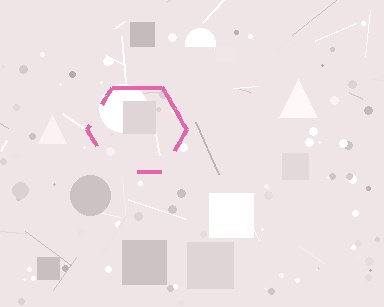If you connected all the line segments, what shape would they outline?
They would outline a hexagon.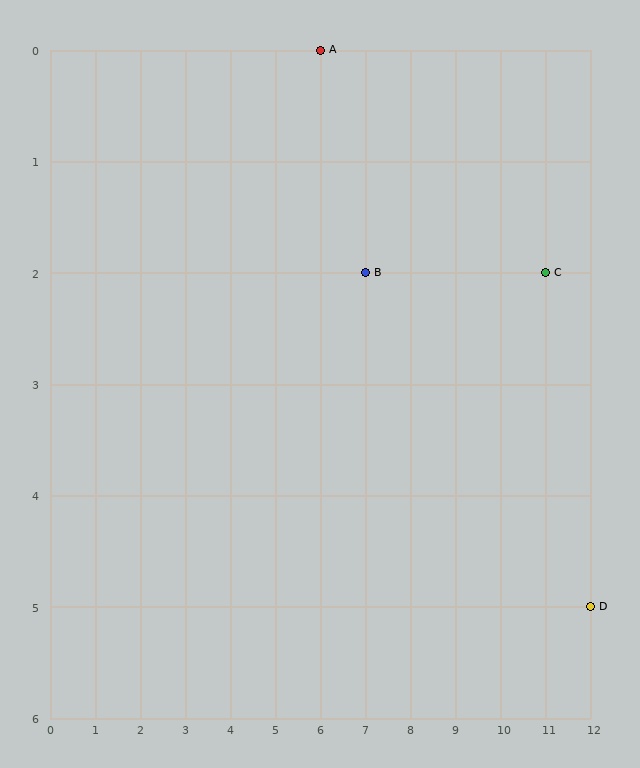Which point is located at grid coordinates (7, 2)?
Point B is at (7, 2).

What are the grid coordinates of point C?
Point C is at grid coordinates (11, 2).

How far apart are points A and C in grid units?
Points A and C are 5 columns and 2 rows apart (about 5.4 grid units diagonally).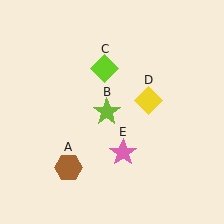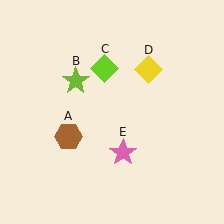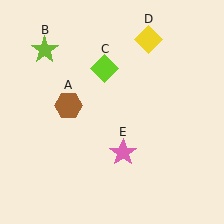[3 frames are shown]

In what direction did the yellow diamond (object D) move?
The yellow diamond (object D) moved up.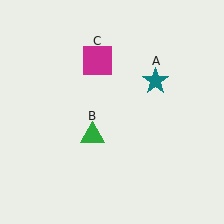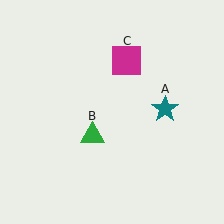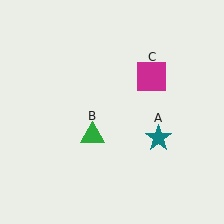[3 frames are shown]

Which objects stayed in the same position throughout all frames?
Green triangle (object B) remained stationary.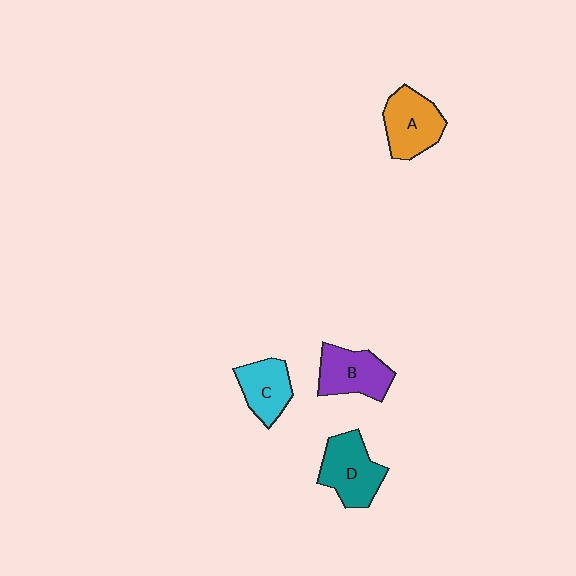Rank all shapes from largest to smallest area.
From largest to smallest: D (teal), A (orange), B (purple), C (cyan).